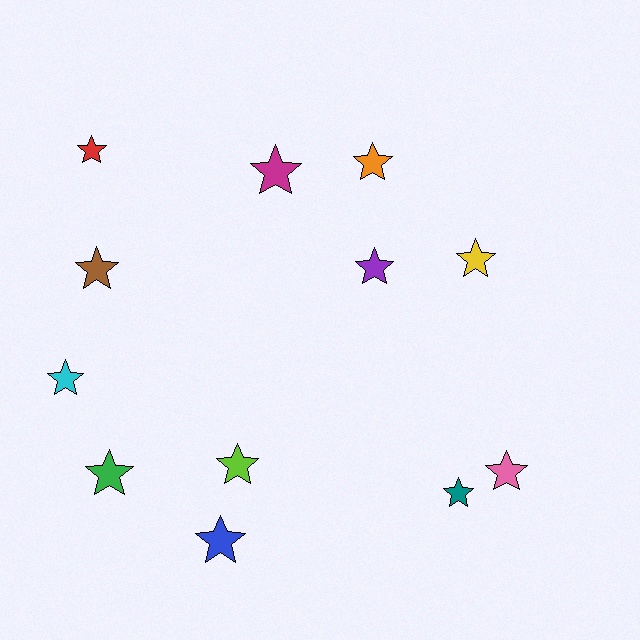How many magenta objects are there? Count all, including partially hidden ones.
There is 1 magenta object.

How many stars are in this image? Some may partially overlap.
There are 12 stars.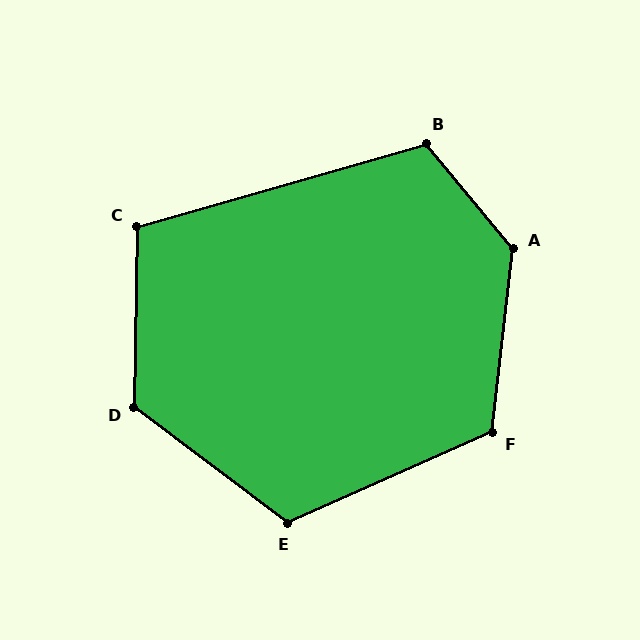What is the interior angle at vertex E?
Approximately 119 degrees (obtuse).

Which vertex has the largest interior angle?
A, at approximately 134 degrees.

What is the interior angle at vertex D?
Approximately 126 degrees (obtuse).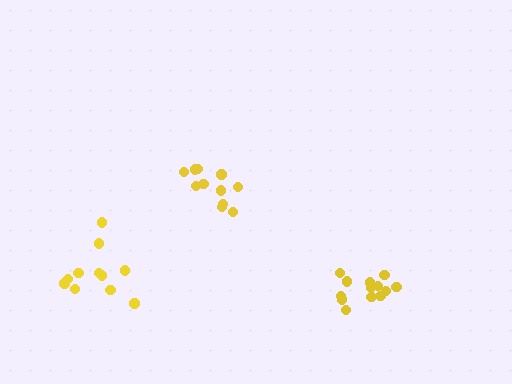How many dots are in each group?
Group 1: 11 dots, Group 2: 13 dots, Group 3: 11 dots (35 total).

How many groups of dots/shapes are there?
There are 3 groups.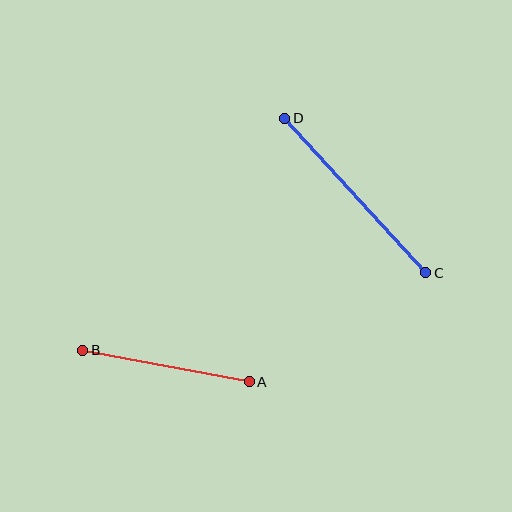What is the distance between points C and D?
The distance is approximately 209 pixels.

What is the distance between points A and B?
The distance is approximately 170 pixels.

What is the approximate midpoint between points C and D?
The midpoint is at approximately (355, 196) pixels.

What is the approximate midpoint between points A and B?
The midpoint is at approximately (166, 366) pixels.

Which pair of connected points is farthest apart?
Points C and D are farthest apart.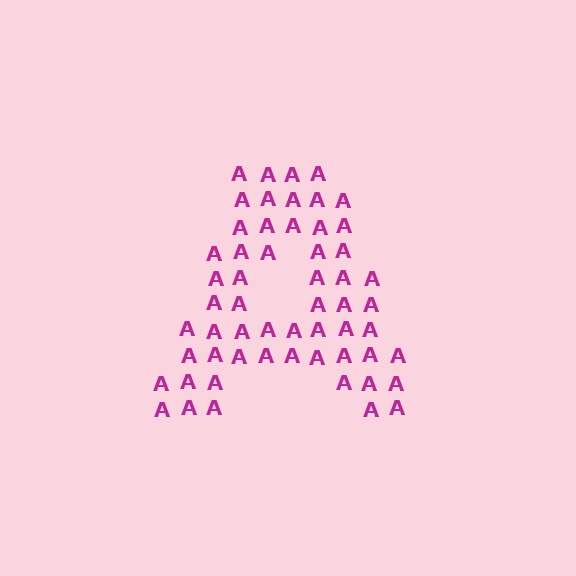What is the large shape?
The large shape is the letter A.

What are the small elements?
The small elements are letter A's.